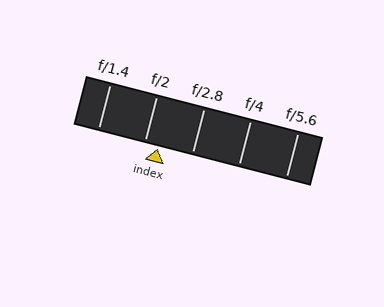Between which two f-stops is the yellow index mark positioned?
The index mark is between f/2 and f/2.8.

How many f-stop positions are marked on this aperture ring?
There are 5 f-stop positions marked.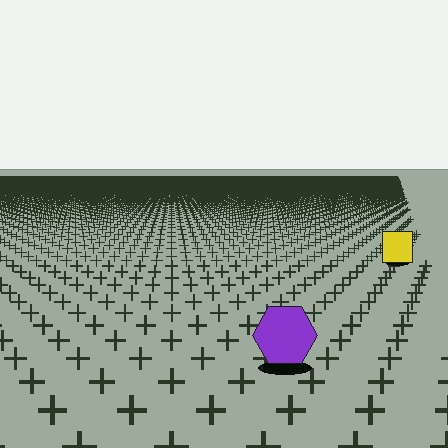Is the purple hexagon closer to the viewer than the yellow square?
Yes. The purple hexagon is closer — you can tell from the texture gradient: the ground texture is coarser near it.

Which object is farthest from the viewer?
The yellow square is farthest from the viewer. It appears smaller and the ground texture around it is denser.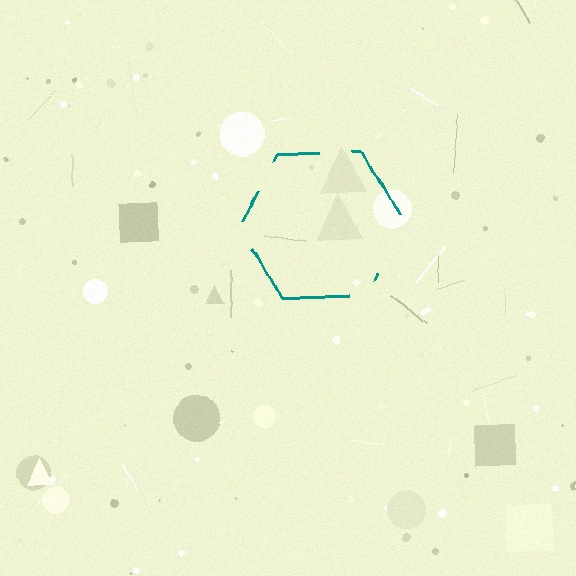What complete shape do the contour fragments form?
The contour fragments form a hexagon.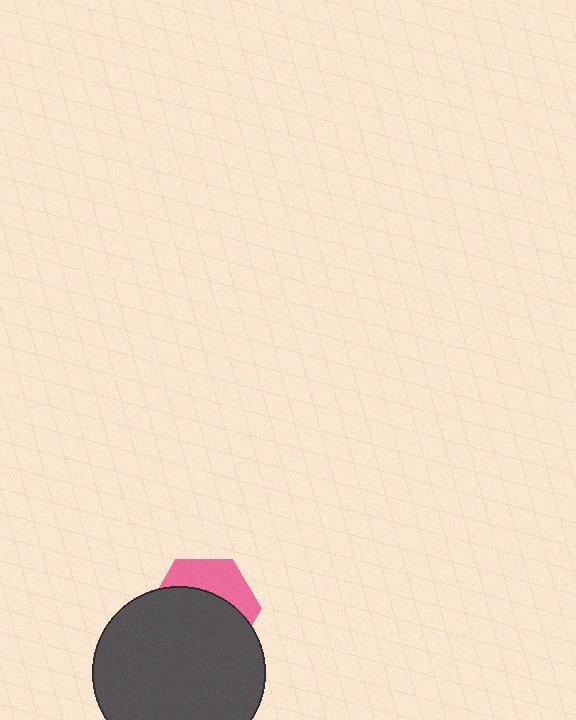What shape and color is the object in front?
The object in front is a dark gray circle.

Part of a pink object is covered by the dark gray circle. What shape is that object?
It is a hexagon.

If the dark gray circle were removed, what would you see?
You would see the complete pink hexagon.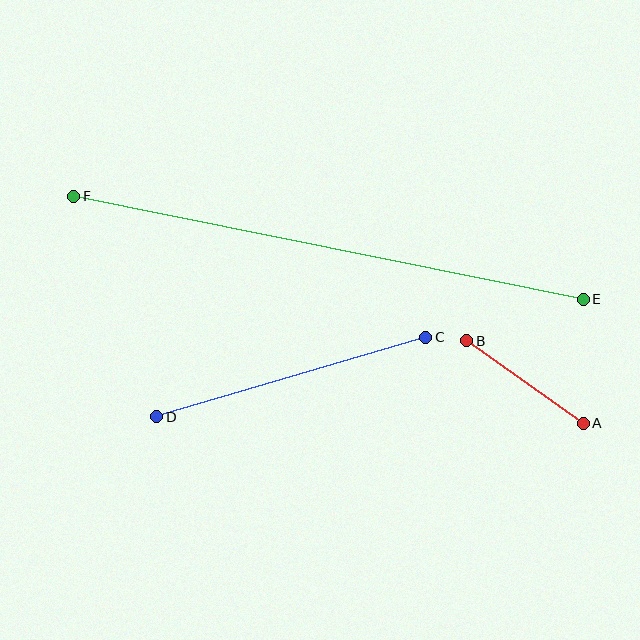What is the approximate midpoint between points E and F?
The midpoint is at approximately (328, 248) pixels.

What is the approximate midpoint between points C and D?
The midpoint is at approximately (291, 377) pixels.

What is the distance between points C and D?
The distance is approximately 281 pixels.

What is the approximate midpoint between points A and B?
The midpoint is at approximately (525, 382) pixels.